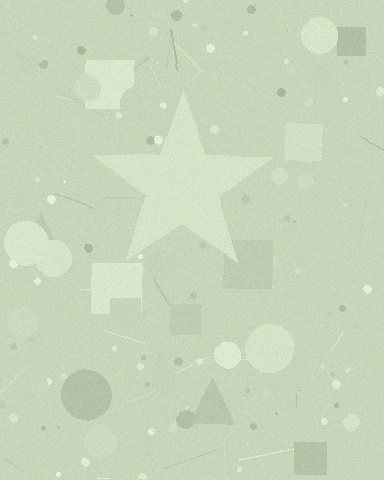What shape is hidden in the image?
A star is hidden in the image.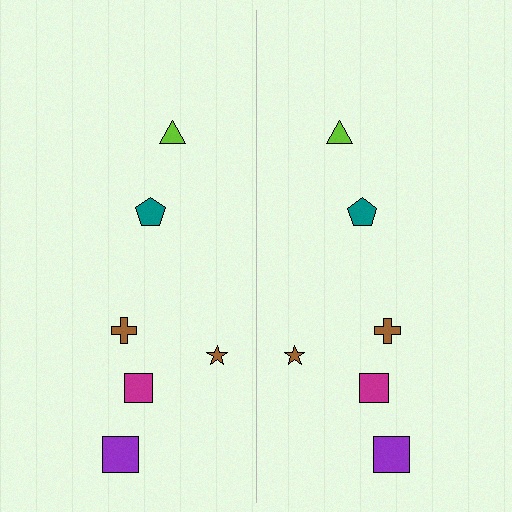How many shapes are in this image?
There are 12 shapes in this image.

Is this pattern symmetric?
Yes, this pattern has bilateral (reflection) symmetry.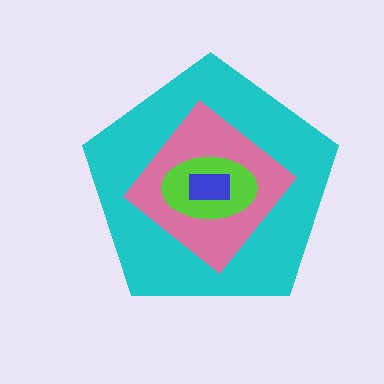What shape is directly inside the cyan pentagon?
The pink diamond.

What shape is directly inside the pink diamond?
The lime ellipse.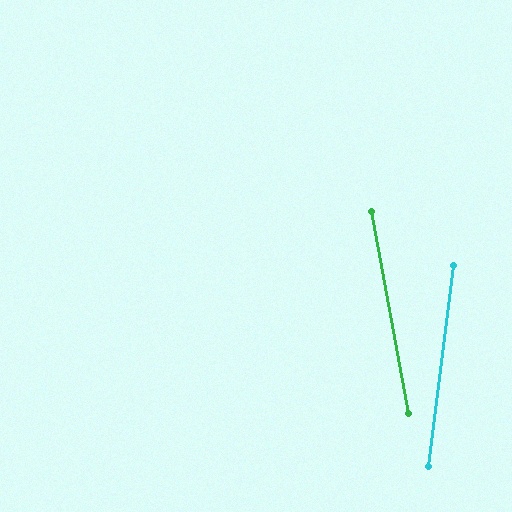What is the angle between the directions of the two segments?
Approximately 18 degrees.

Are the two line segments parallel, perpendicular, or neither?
Neither parallel nor perpendicular — they differ by about 18°.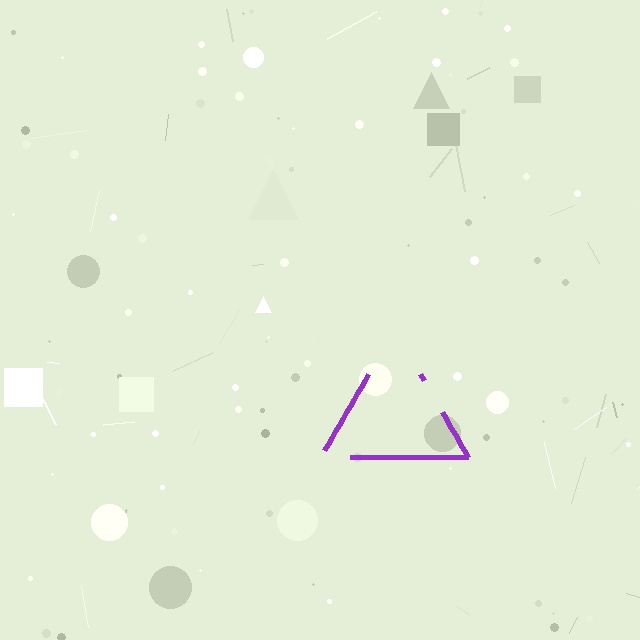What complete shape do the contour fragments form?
The contour fragments form a triangle.